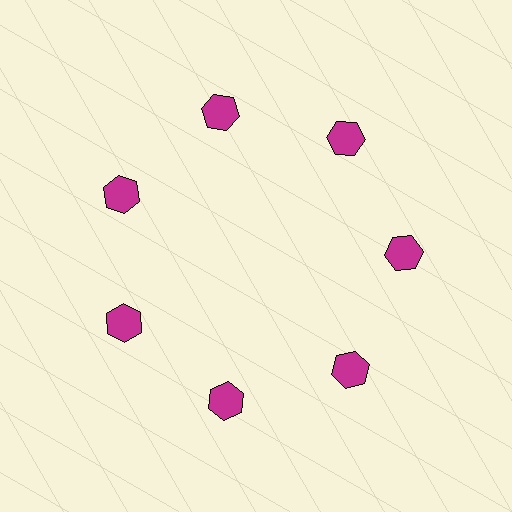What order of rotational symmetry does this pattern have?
This pattern has 7-fold rotational symmetry.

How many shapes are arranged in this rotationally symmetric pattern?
There are 7 shapes, arranged in 7 groups of 1.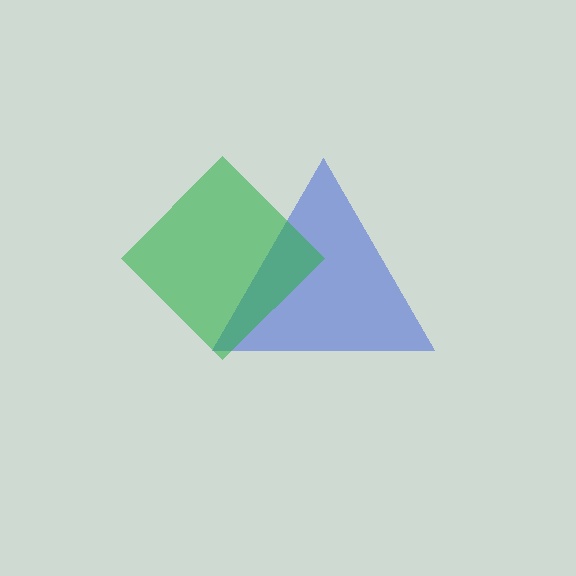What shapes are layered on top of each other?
The layered shapes are: a blue triangle, a green diamond.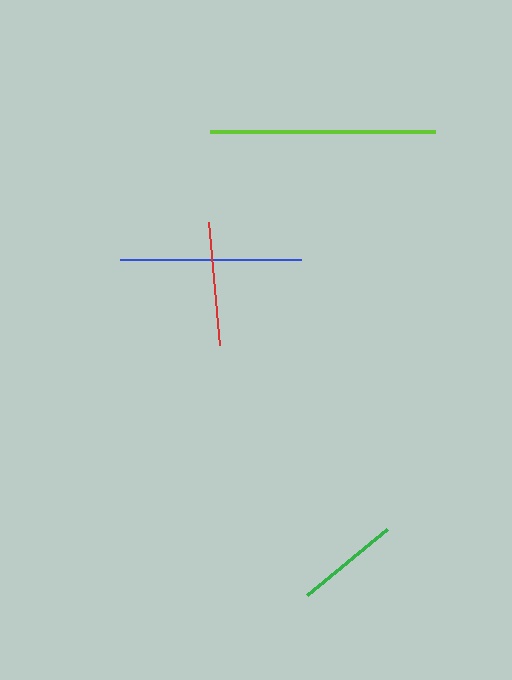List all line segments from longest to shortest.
From longest to shortest: lime, blue, red, green.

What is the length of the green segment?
The green segment is approximately 103 pixels long.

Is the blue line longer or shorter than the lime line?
The lime line is longer than the blue line.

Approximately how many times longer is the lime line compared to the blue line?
The lime line is approximately 1.2 times the length of the blue line.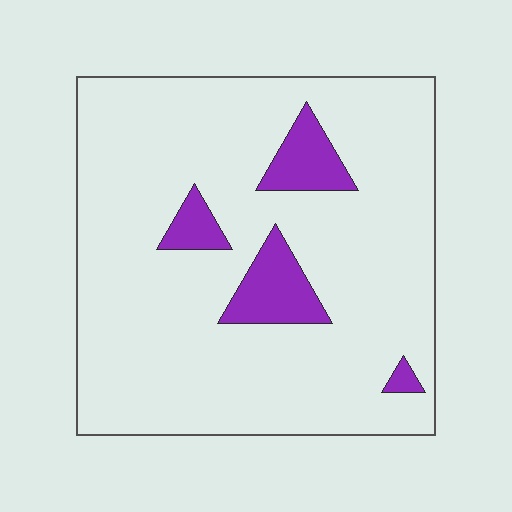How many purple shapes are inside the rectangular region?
4.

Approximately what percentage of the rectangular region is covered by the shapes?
Approximately 10%.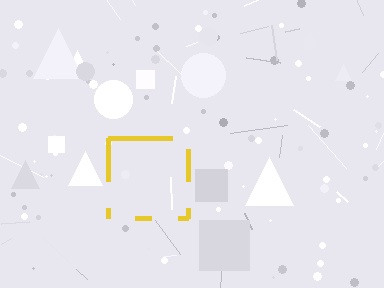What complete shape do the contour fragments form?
The contour fragments form a square.